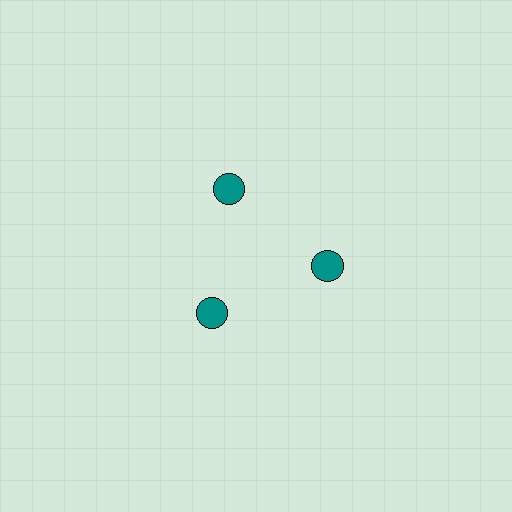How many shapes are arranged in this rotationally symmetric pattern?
There are 3 shapes, arranged in 3 groups of 1.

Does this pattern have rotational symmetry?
Yes, this pattern has 3-fold rotational symmetry. It looks the same after rotating 120 degrees around the center.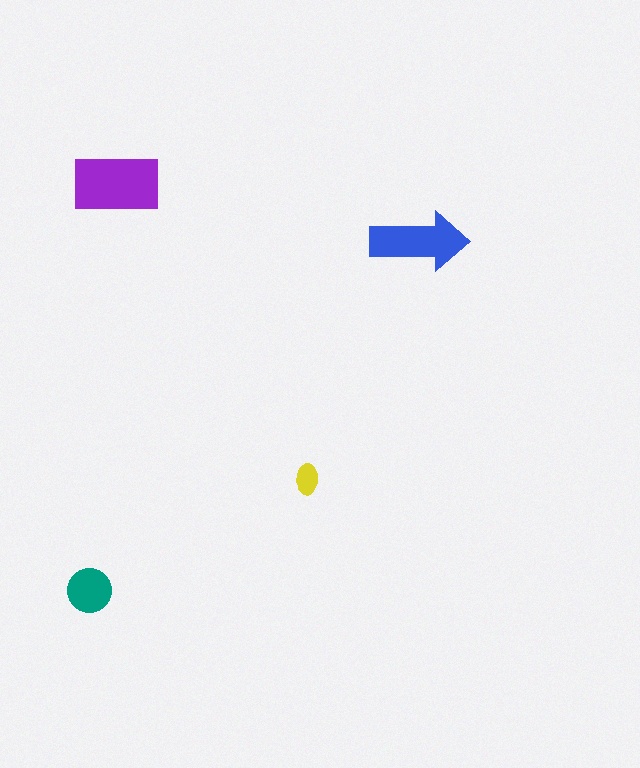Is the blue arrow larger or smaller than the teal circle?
Larger.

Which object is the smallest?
The yellow ellipse.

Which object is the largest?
The purple rectangle.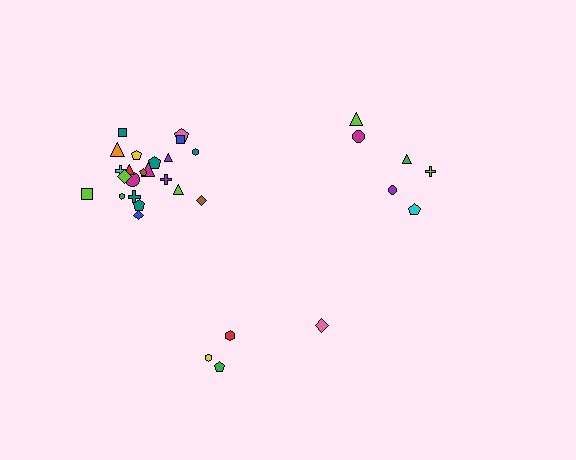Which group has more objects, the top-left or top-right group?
The top-left group.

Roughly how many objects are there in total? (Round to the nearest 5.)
Roughly 30 objects in total.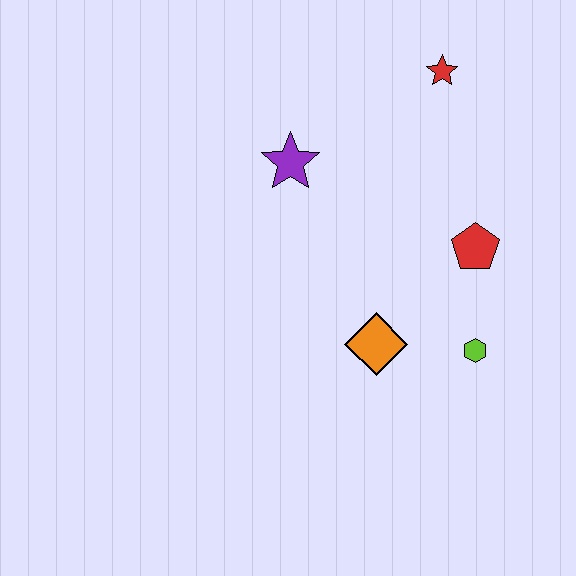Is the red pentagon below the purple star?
Yes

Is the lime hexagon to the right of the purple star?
Yes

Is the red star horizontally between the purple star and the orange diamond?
No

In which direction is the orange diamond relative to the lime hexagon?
The orange diamond is to the left of the lime hexagon.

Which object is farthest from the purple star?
The lime hexagon is farthest from the purple star.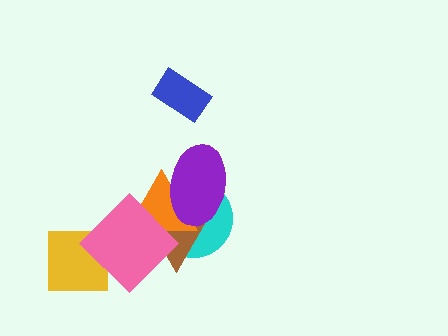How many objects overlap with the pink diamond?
4 objects overlap with the pink diamond.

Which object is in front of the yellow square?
The pink diamond is in front of the yellow square.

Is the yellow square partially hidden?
Yes, it is partially covered by another shape.